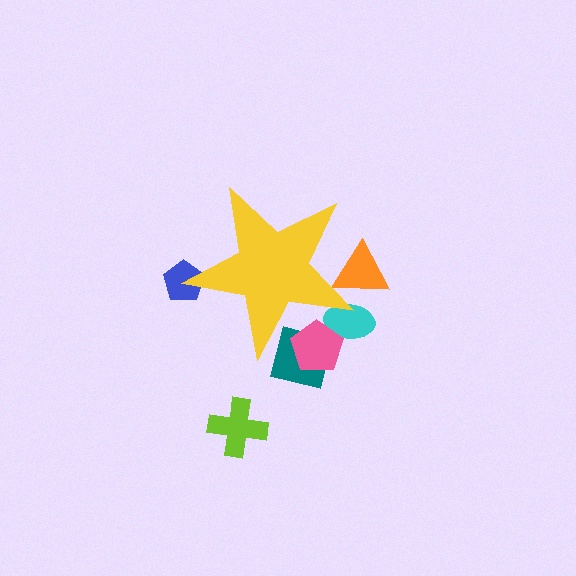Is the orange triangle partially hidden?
Yes, the orange triangle is partially hidden behind the yellow star.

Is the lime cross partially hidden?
No, the lime cross is fully visible.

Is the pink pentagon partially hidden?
Yes, the pink pentagon is partially hidden behind the yellow star.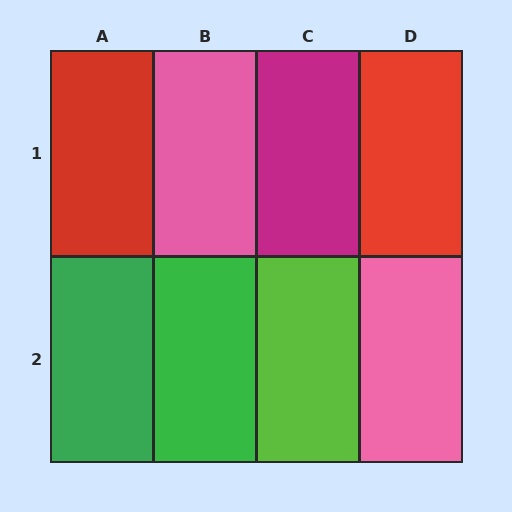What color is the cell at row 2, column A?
Green.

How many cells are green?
2 cells are green.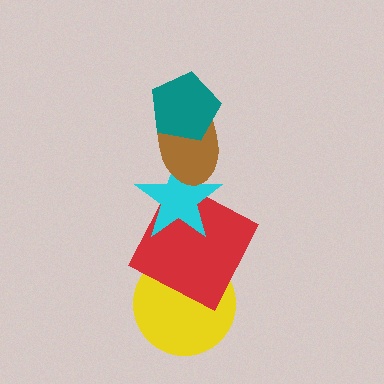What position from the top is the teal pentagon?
The teal pentagon is 1st from the top.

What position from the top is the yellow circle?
The yellow circle is 5th from the top.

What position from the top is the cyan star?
The cyan star is 3rd from the top.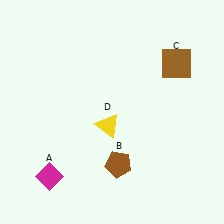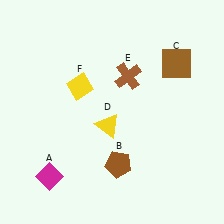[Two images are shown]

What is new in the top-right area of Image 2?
A brown cross (E) was added in the top-right area of Image 2.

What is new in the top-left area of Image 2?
A yellow diamond (F) was added in the top-left area of Image 2.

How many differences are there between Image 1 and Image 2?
There are 2 differences between the two images.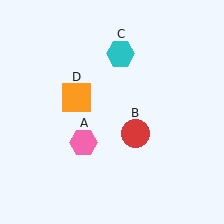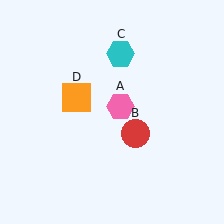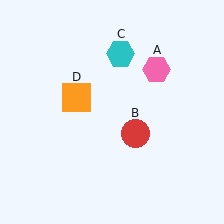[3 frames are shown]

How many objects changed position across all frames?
1 object changed position: pink hexagon (object A).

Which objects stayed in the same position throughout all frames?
Red circle (object B) and cyan hexagon (object C) and orange square (object D) remained stationary.